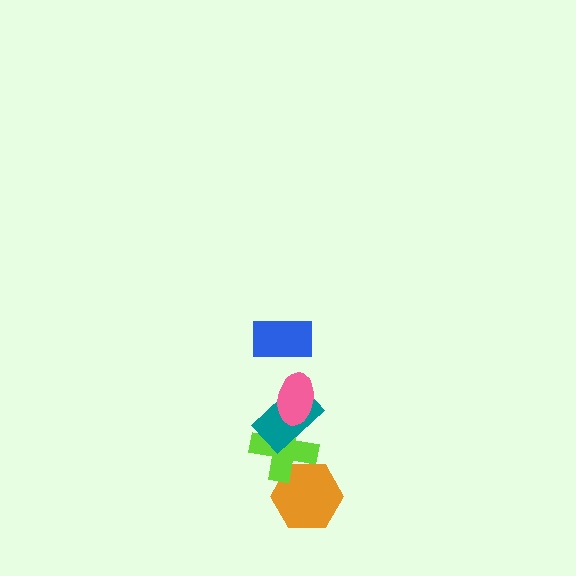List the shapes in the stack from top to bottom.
From top to bottom: the blue rectangle, the pink ellipse, the teal rectangle, the lime cross, the orange hexagon.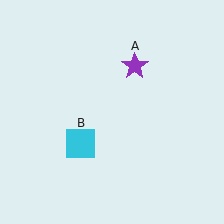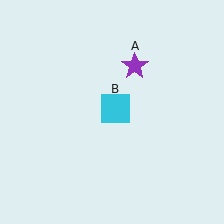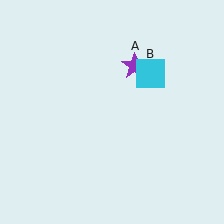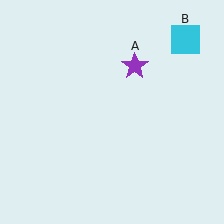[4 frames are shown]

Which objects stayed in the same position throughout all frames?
Purple star (object A) remained stationary.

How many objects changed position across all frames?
1 object changed position: cyan square (object B).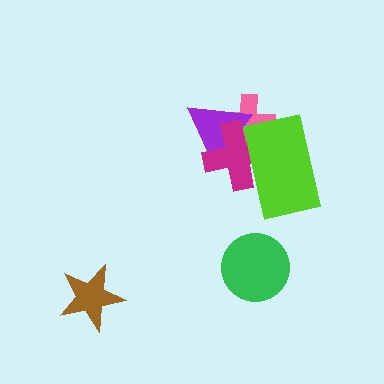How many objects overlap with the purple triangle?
3 objects overlap with the purple triangle.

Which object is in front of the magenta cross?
The lime rectangle is in front of the magenta cross.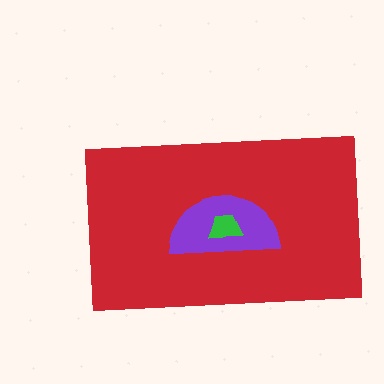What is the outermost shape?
The red rectangle.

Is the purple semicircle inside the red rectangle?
Yes.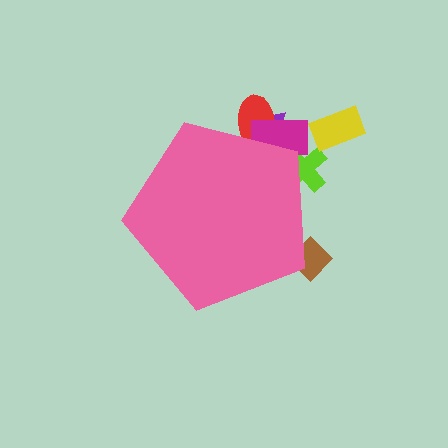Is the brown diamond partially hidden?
Yes, the brown diamond is partially hidden behind the pink pentagon.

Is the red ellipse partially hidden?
Yes, the red ellipse is partially hidden behind the pink pentagon.